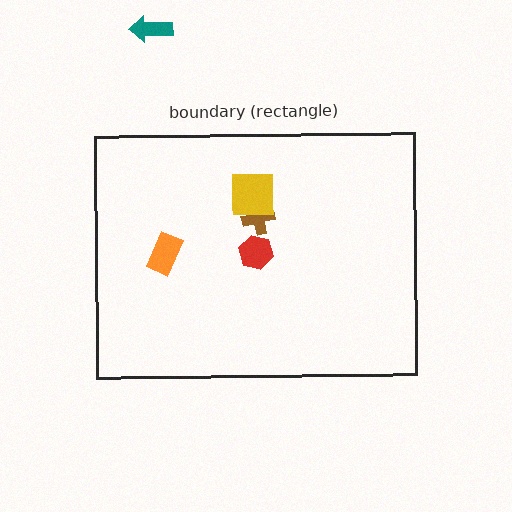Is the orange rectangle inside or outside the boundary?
Inside.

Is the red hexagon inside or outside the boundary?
Inside.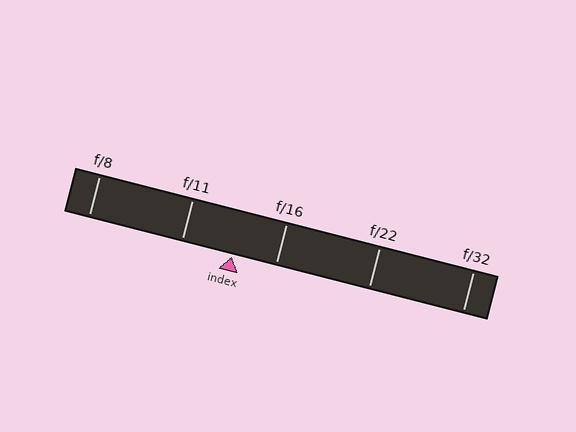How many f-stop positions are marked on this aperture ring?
There are 5 f-stop positions marked.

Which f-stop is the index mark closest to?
The index mark is closest to f/16.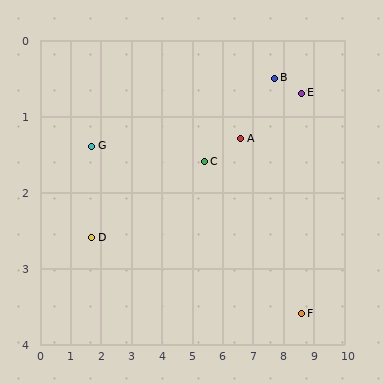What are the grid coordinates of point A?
Point A is at approximately (6.6, 1.3).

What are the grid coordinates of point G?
Point G is at approximately (1.7, 1.4).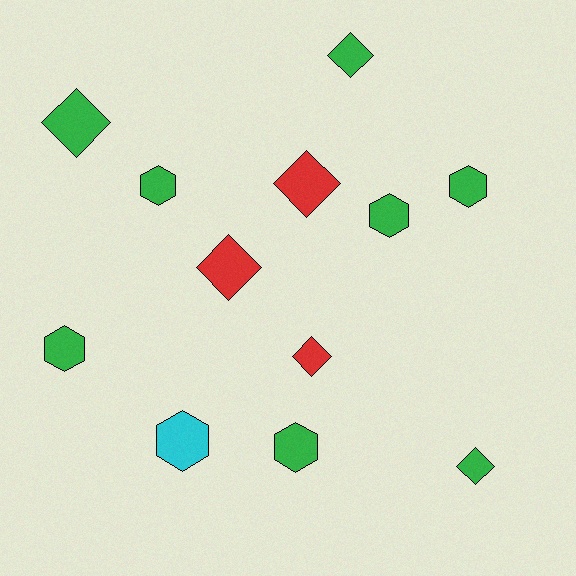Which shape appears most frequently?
Diamond, with 6 objects.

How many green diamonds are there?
There are 3 green diamonds.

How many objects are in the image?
There are 12 objects.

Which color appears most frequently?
Green, with 8 objects.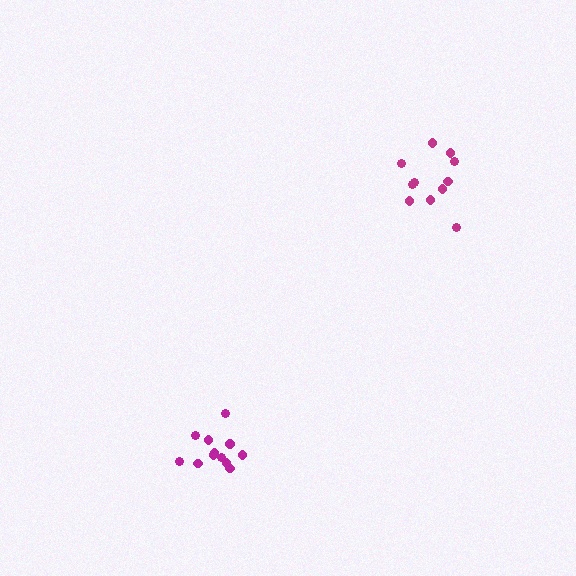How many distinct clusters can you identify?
There are 2 distinct clusters.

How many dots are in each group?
Group 1: 11 dots, Group 2: 12 dots (23 total).